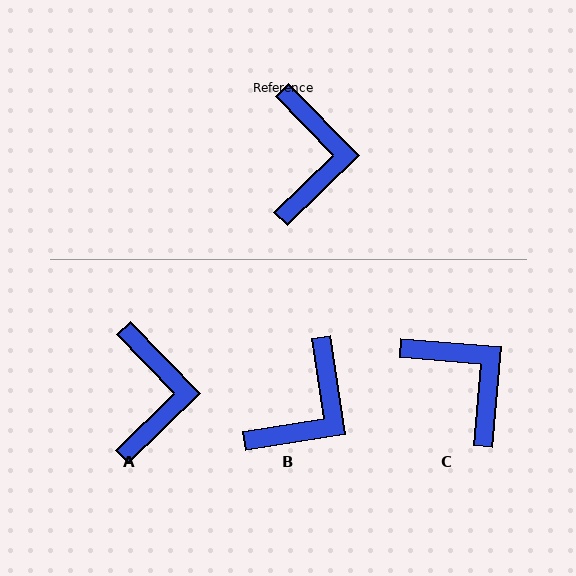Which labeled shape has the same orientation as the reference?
A.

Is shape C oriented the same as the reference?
No, it is off by about 41 degrees.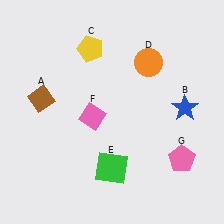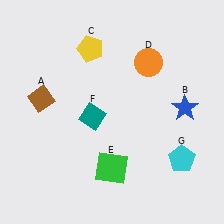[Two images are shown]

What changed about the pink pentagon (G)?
In Image 1, G is pink. In Image 2, it changed to cyan.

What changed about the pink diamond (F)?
In Image 1, F is pink. In Image 2, it changed to teal.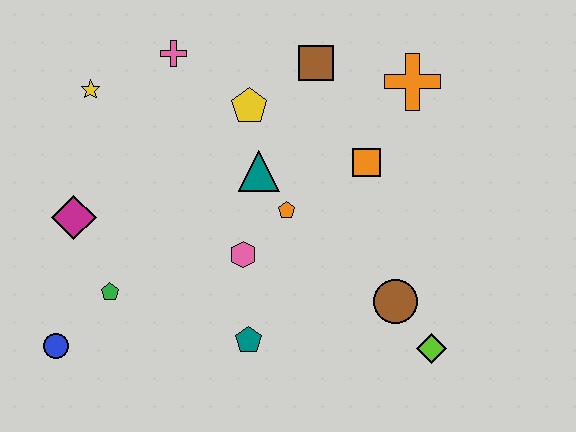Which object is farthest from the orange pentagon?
The blue circle is farthest from the orange pentagon.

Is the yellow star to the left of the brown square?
Yes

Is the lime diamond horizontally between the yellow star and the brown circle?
No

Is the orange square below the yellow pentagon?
Yes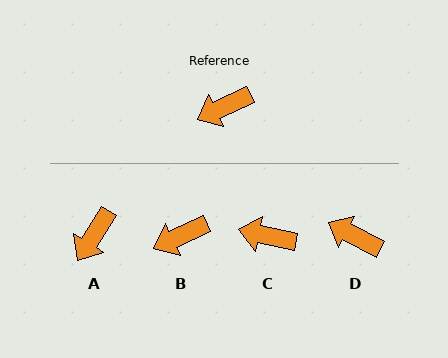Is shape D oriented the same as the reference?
No, it is off by about 53 degrees.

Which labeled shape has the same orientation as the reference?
B.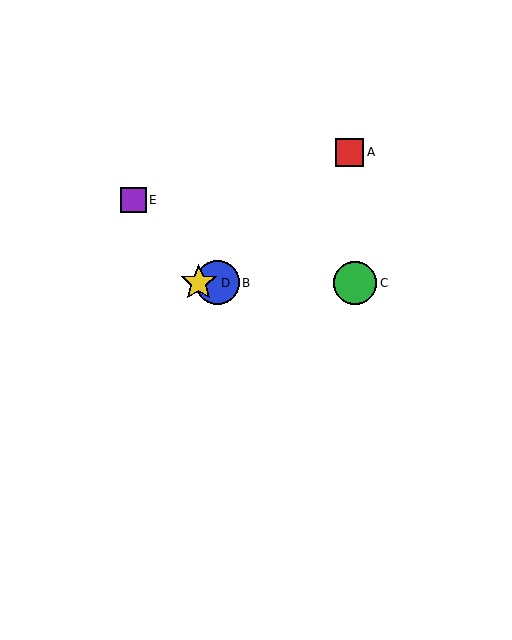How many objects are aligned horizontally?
3 objects (B, C, D) are aligned horizontally.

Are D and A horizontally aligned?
No, D is at y≈283 and A is at y≈152.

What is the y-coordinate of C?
Object C is at y≈283.